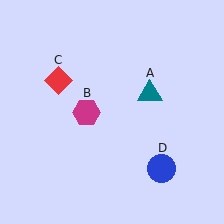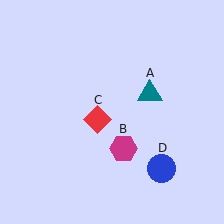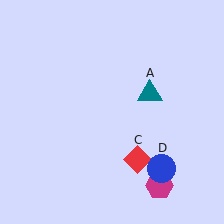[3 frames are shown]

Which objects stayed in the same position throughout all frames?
Teal triangle (object A) and blue circle (object D) remained stationary.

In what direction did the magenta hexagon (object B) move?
The magenta hexagon (object B) moved down and to the right.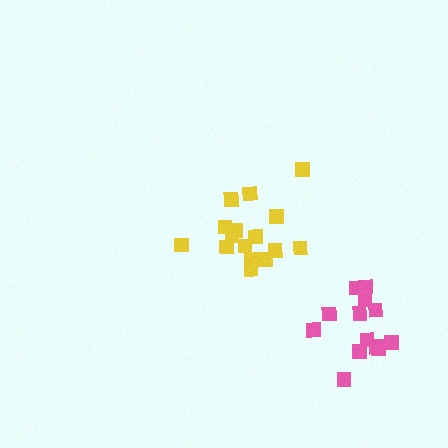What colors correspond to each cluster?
The clusters are colored: yellow, pink.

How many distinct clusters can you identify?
There are 2 distinct clusters.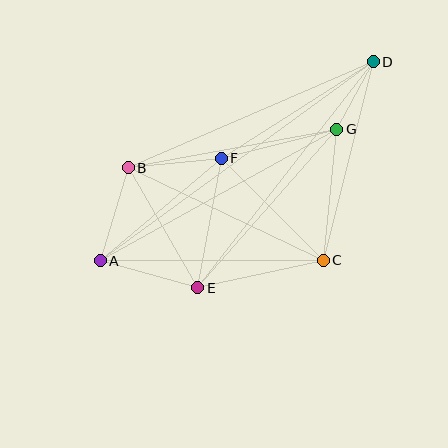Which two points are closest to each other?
Points D and G are closest to each other.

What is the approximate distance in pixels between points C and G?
The distance between C and G is approximately 132 pixels.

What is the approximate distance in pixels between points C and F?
The distance between C and F is approximately 144 pixels.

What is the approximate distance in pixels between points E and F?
The distance between E and F is approximately 132 pixels.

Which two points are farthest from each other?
Points A and D are farthest from each other.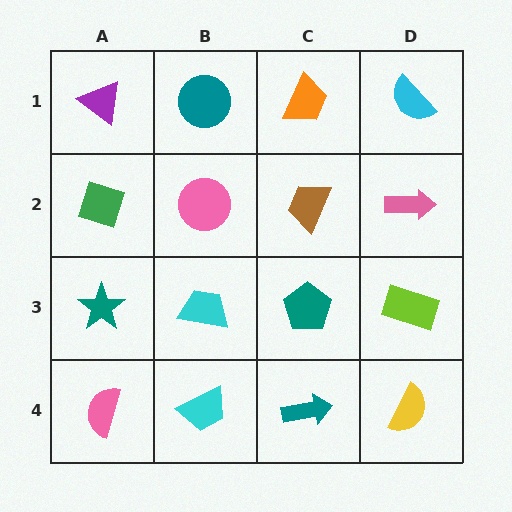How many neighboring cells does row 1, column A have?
2.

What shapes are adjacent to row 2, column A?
A purple triangle (row 1, column A), a teal star (row 3, column A), a pink circle (row 2, column B).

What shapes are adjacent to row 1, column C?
A brown trapezoid (row 2, column C), a teal circle (row 1, column B), a cyan semicircle (row 1, column D).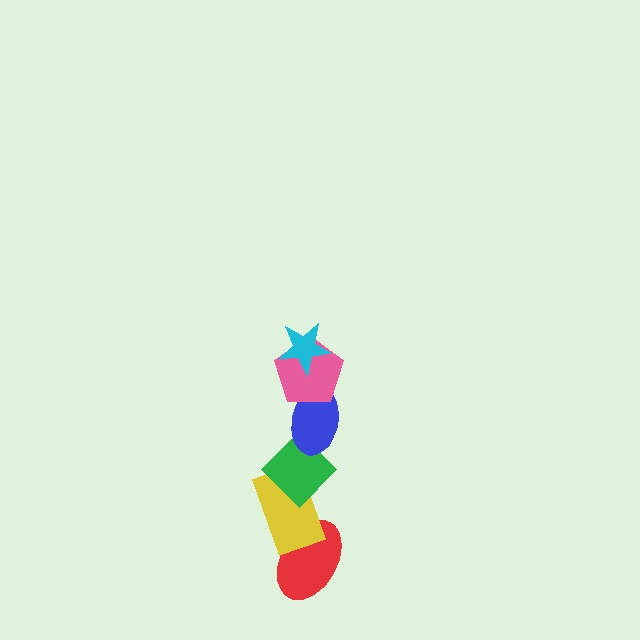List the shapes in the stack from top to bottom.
From top to bottom: the cyan star, the pink pentagon, the blue ellipse, the green diamond, the yellow rectangle, the red ellipse.